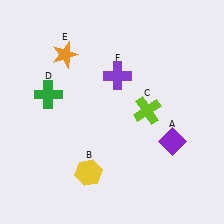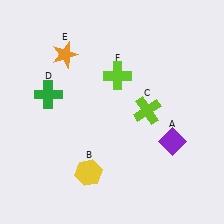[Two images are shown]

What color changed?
The cross (F) changed from purple in Image 1 to lime in Image 2.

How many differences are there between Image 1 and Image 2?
There is 1 difference between the two images.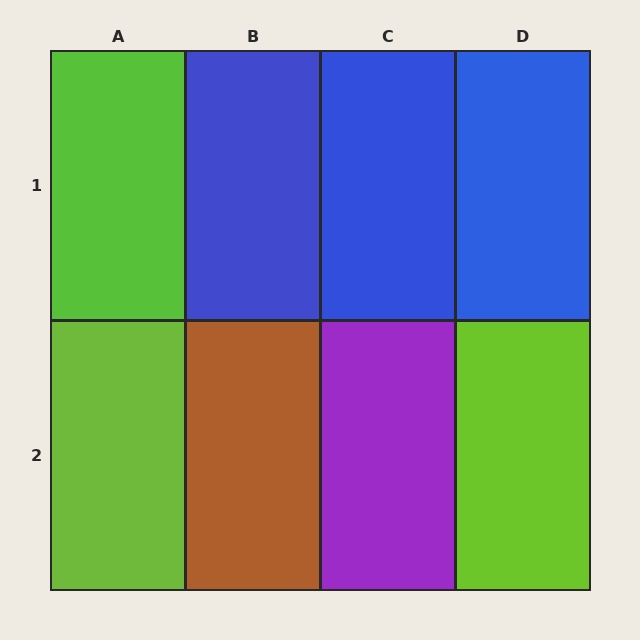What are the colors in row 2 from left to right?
Lime, brown, purple, lime.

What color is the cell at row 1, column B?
Blue.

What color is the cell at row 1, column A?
Lime.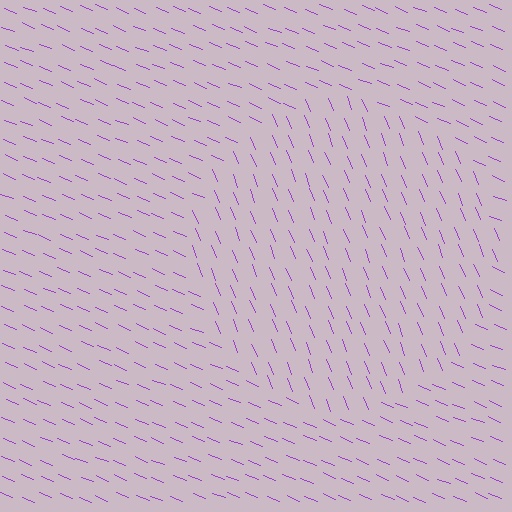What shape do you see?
I see a circle.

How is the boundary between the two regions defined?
The boundary is defined purely by a change in line orientation (approximately 45 degrees difference). All lines are the same color and thickness.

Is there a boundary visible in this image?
Yes, there is a texture boundary formed by a change in line orientation.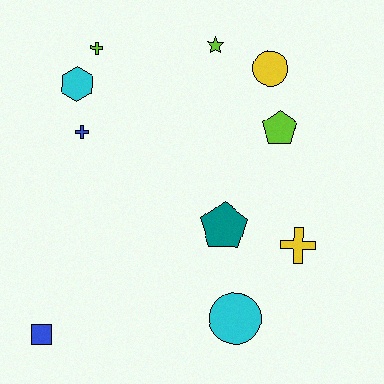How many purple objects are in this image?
There are no purple objects.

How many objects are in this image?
There are 10 objects.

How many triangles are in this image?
There are no triangles.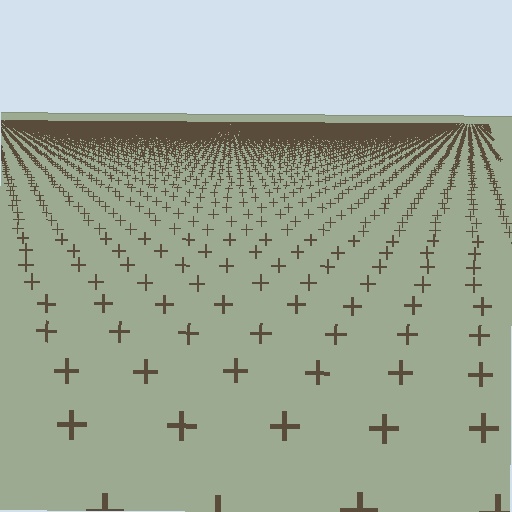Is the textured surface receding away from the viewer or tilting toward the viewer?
The surface is receding away from the viewer. Texture elements get smaller and denser toward the top.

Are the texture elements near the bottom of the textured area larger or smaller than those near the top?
Larger. Near the bottom, elements are closer to the viewer and appear at a bigger on-screen size.